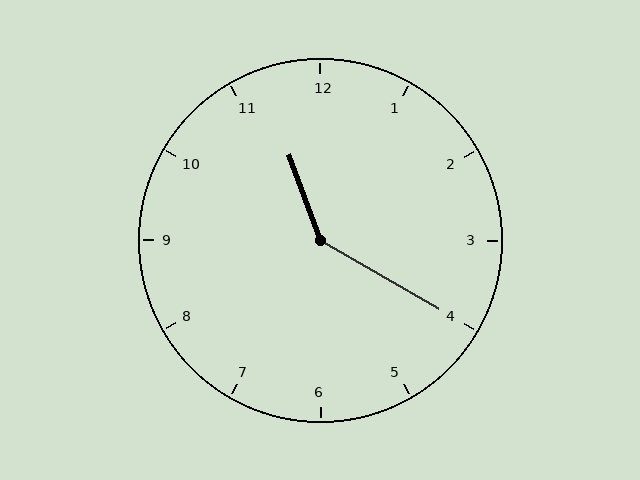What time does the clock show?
11:20.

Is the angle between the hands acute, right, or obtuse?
It is obtuse.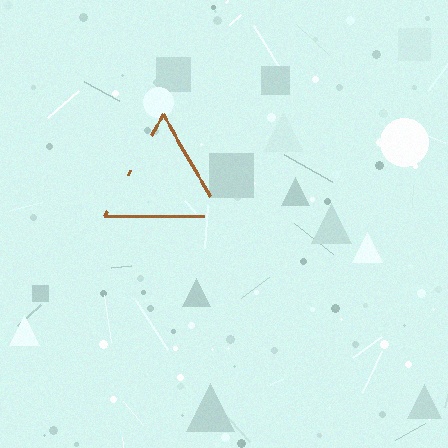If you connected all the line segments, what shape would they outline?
They would outline a triangle.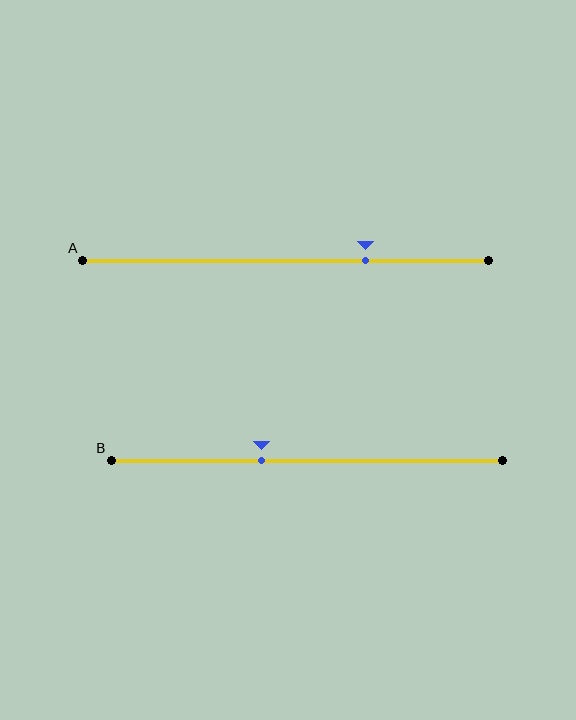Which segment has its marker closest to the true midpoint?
Segment B has its marker closest to the true midpoint.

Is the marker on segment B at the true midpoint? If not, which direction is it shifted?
No, the marker on segment B is shifted to the left by about 12% of the segment length.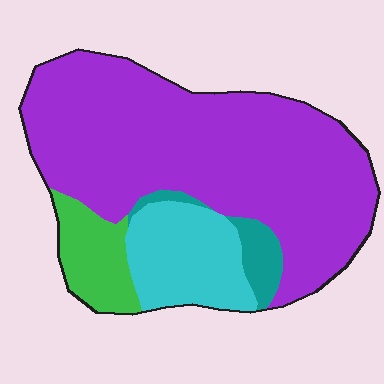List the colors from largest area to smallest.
From largest to smallest: purple, cyan, green, teal.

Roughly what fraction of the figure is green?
Green covers about 10% of the figure.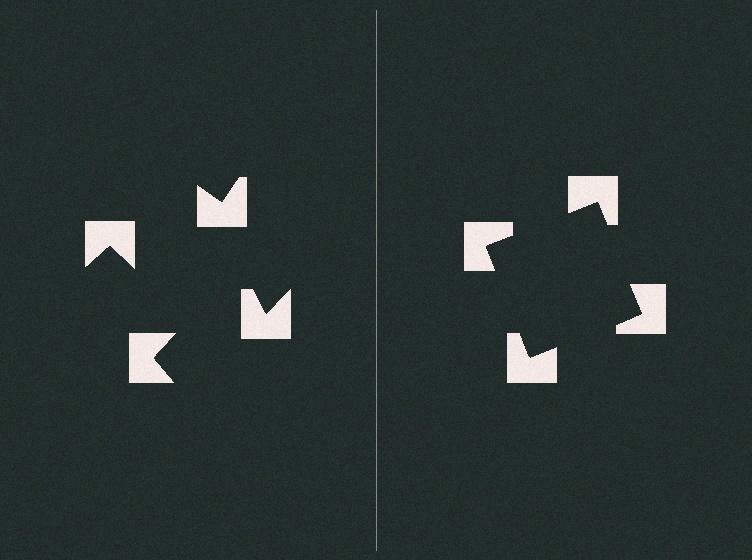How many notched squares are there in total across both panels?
8 — 4 on each side.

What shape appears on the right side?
An illusory square.